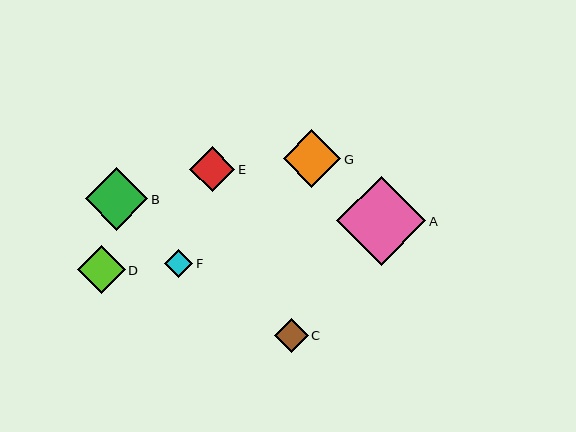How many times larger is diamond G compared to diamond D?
Diamond G is approximately 1.2 times the size of diamond D.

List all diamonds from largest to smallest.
From largest to smallest: A, B, G, D, E, C, F.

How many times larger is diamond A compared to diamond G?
Diamond A is approximately 1.5 times the size of diamond G.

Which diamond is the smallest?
Diamond F is the smallest with a size of approximately 28 pixels.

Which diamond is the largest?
Diamond A is the largest with a size of approximately 89 pixels.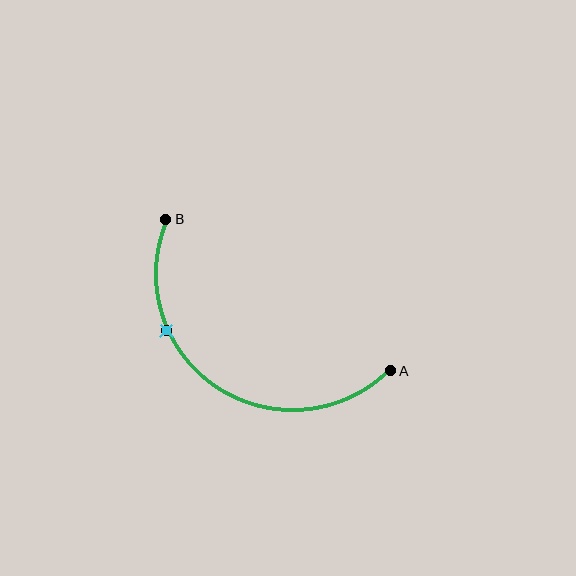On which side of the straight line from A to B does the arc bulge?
The arc bulges below and to the left of the straight line connecting A and B.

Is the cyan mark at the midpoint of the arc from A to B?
No. The cyan mark lies on the arc but is closer to endpoint B. The arc midpoint would be at the point on the curve equidistant along the arc from both A and B.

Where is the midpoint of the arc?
The arc midpoint is the point on the curve farthest from the straight line joining A and B. It sits below and to the left of that line.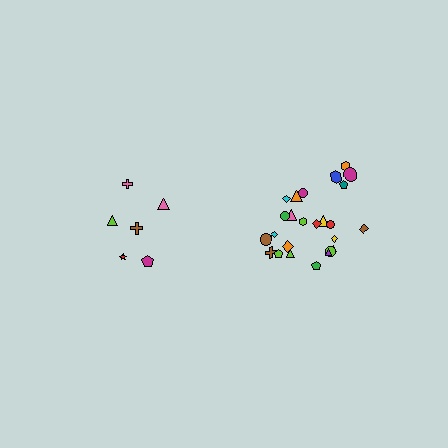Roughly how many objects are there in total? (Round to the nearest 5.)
Roughly 30 objects in total.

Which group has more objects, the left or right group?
The right group.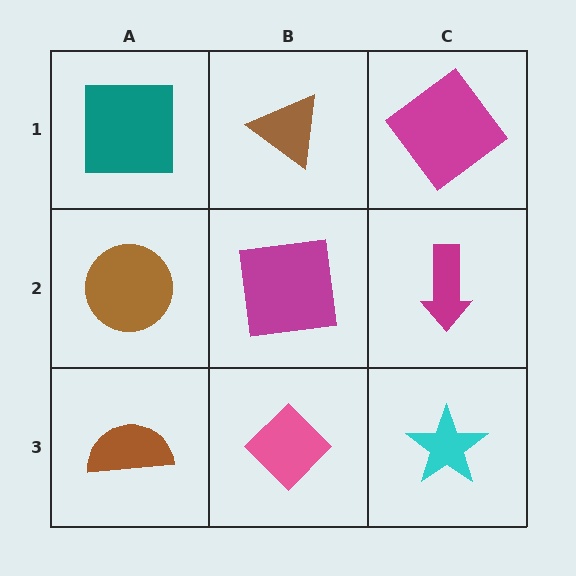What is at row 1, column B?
A brown triangle.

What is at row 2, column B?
A magenta square.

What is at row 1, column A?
A teal square.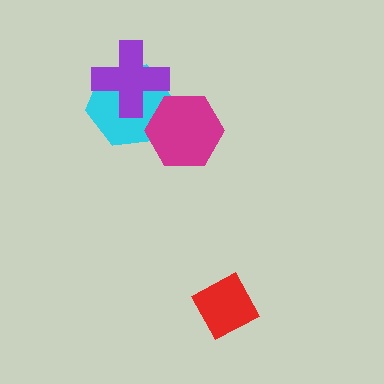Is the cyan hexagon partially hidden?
Yes, it is partially covered by another shape.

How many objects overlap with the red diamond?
0 objects overlap with the red diamond.